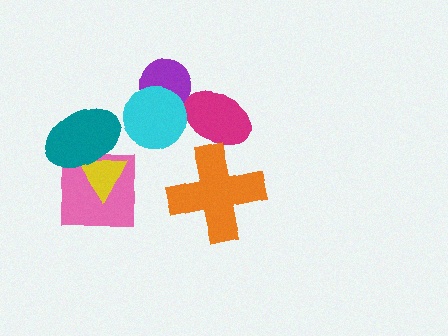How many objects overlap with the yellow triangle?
2 objects overlap with the yellow triangle.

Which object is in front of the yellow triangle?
The teal ellipse is in front of the yellow triangle.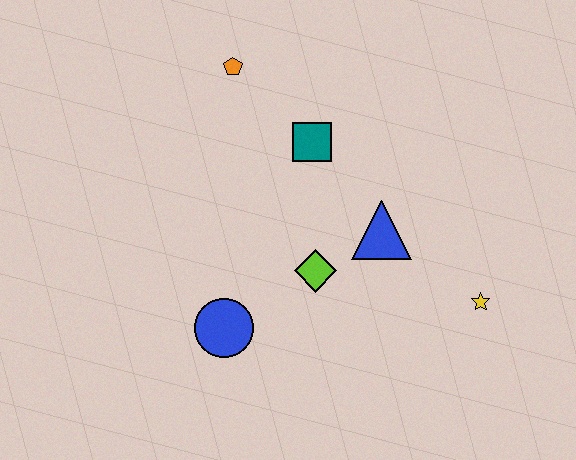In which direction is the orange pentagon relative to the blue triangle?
The orange pentagon is above the blue triangle.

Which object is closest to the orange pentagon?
The teal square is closest to the orange pentagon.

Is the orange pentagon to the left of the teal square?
Yes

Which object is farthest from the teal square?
The yellow star is farthest from the teal square.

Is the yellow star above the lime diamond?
No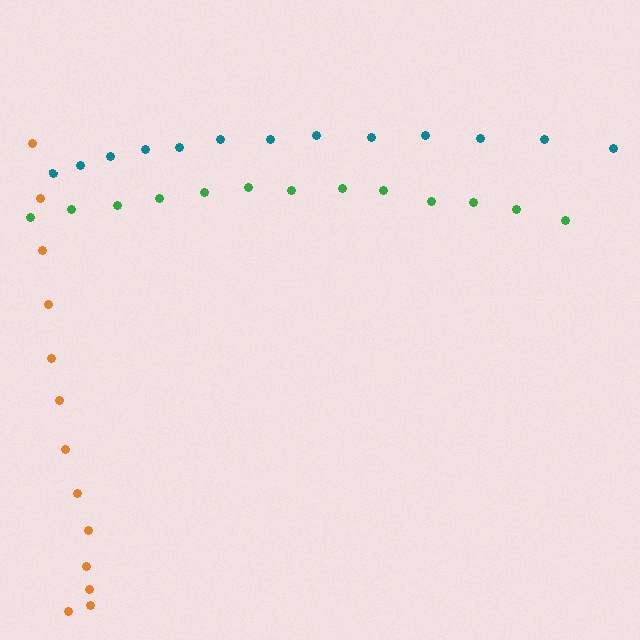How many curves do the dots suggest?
There are 3 distinct paths.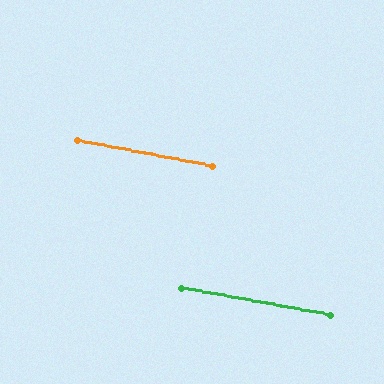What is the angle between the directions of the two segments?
Approximately 0 degrees.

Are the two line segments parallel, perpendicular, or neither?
Parallel — their directions differ by only 0.1°.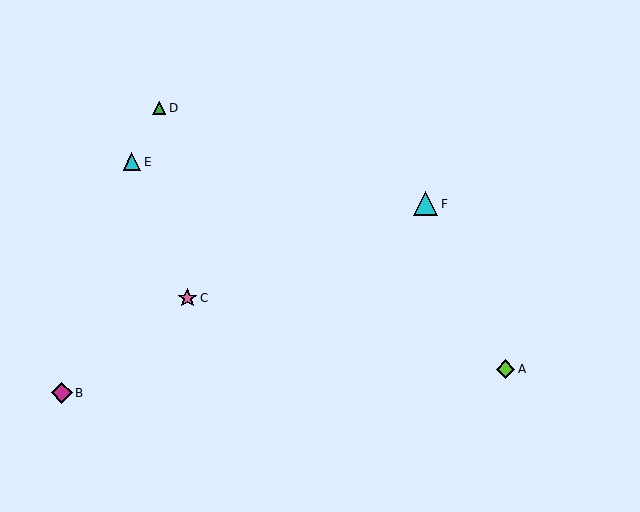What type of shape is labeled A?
Shape A is a lime diamond.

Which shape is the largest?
The cyan triangle (labeled F) is the largest.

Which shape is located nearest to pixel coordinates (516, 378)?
The lime diamond (labeled A) at (505, 369) is nearest to that location.